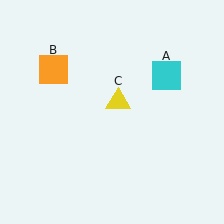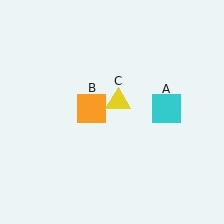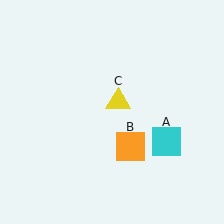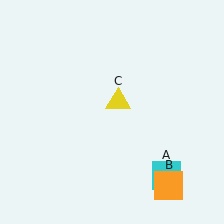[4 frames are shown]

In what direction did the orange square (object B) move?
The orange square (object B) moved down and to the right.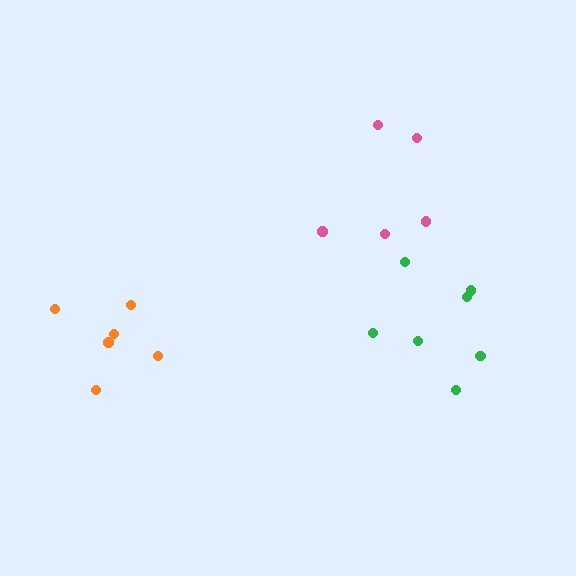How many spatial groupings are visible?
There are 3 spatial groupings.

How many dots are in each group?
Group 1: 7 dots, Group 2: 6 dots, Group 3: 5 dots (18 total).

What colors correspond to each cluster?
The clusters are colored: green, orange, pink.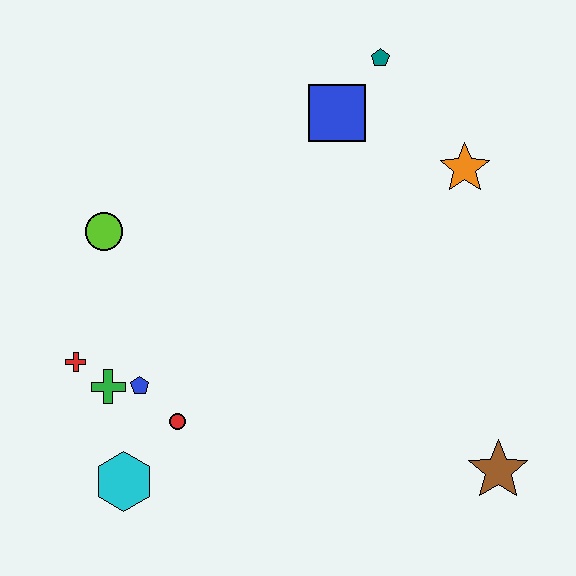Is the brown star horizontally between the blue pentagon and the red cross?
No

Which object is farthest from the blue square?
The cyan hexagon is farthest from the blue square.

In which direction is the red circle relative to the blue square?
The red circle is below the blue square.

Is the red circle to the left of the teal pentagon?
Yes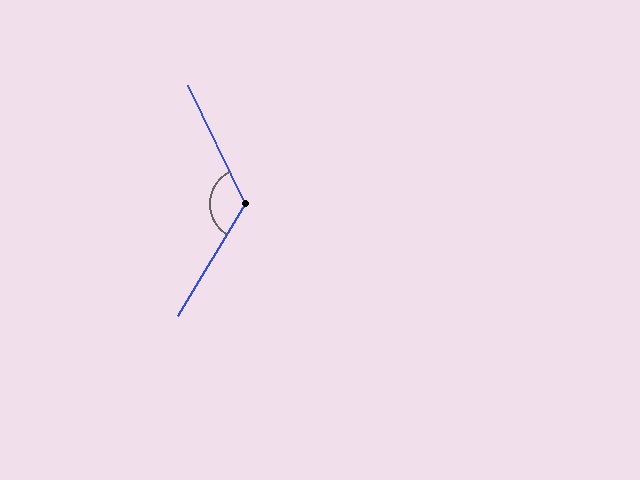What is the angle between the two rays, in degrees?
Approximately 123 degrees.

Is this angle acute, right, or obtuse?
It is obtuse.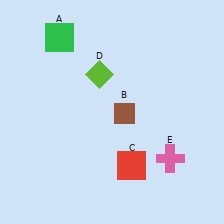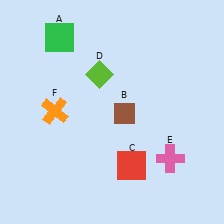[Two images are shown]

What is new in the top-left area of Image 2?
An orange cross (F) was added in the top-left area of Image 2.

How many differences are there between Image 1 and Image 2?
There is 1 difference between the two images.